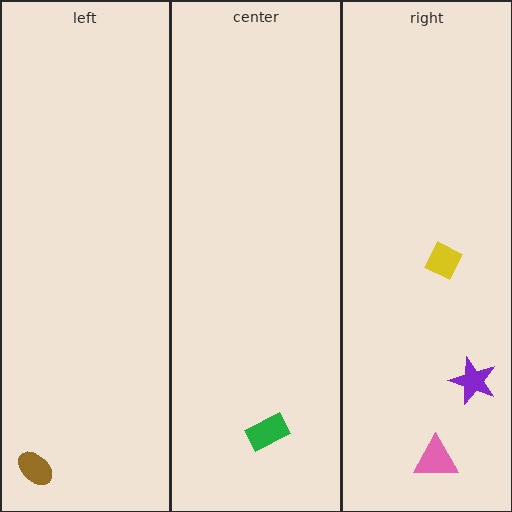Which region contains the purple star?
The right region.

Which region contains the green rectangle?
The center region.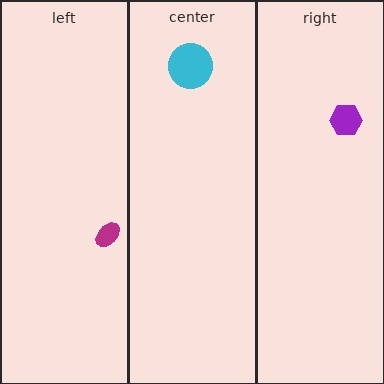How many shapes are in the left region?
1.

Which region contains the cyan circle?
The center region.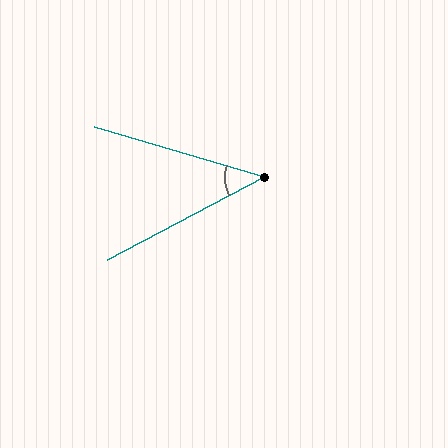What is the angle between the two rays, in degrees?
Approximately 45 degrees.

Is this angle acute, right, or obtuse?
It is acute.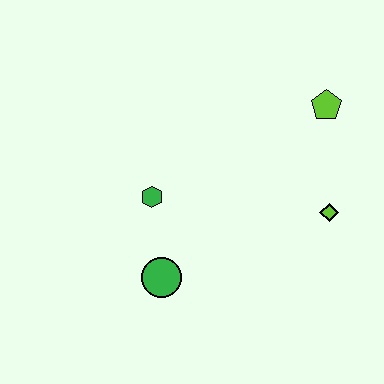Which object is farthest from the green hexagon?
The lime pentagon is farthest from the green hexagon.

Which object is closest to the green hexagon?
The green circle is closest to the green hexagon.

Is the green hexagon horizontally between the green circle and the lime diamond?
No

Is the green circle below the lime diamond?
Yes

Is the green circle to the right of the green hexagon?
Yes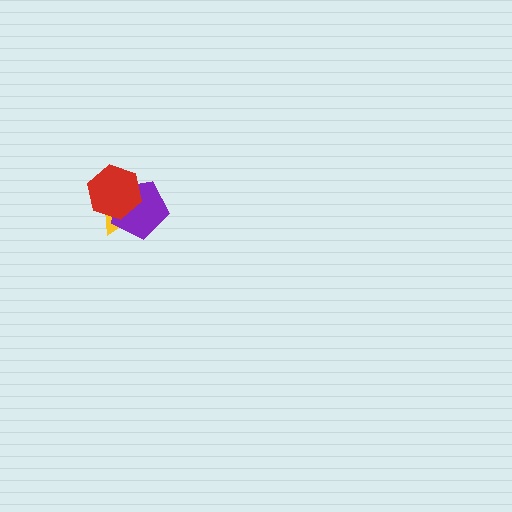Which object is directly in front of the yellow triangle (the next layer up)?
The purple pentagon is directly in front of the yellow triangle.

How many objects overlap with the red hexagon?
2 objects overlap with the red hexagon.